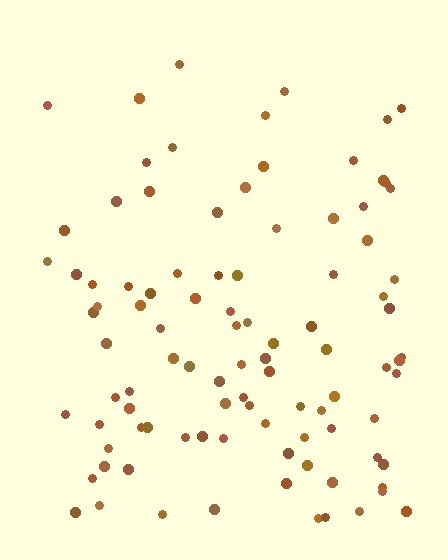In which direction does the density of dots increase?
From top to bottom, with the bottom side densest.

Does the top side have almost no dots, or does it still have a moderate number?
Still a moderate number, just noticeably fewer than the bottom.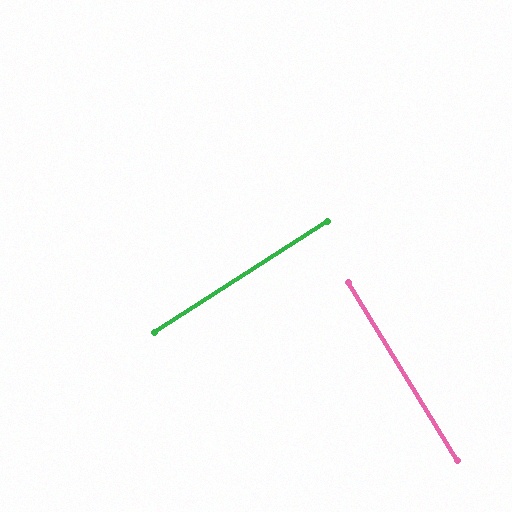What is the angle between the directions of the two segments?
Approximately 89 degrees.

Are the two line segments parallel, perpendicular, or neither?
Perpendicular — they meet at approximately 89°.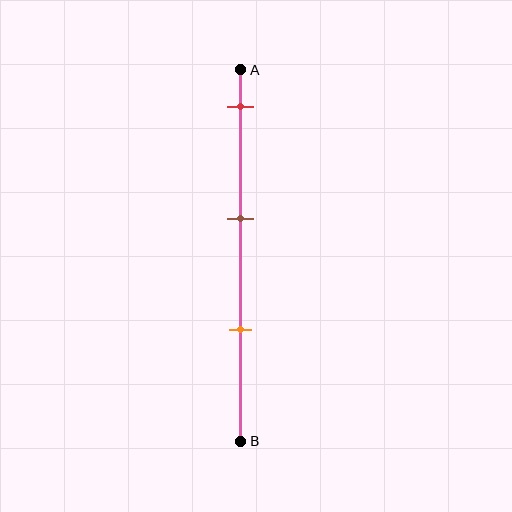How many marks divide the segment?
There are 3 marks dividing the segment.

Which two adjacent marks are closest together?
The brown and orange marks are the closest adjacent pair.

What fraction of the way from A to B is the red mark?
The red mark is approximately 10% (0.1) of the way from A to B.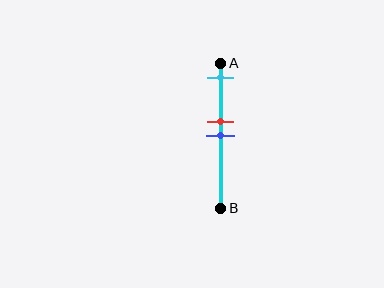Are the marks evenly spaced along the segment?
No, the marks are not evenly spaced.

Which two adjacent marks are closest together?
The red and blue marks are the closest adjacent pair.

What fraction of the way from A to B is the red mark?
The red mark is approximately 40% (0.4) of the way from A to B.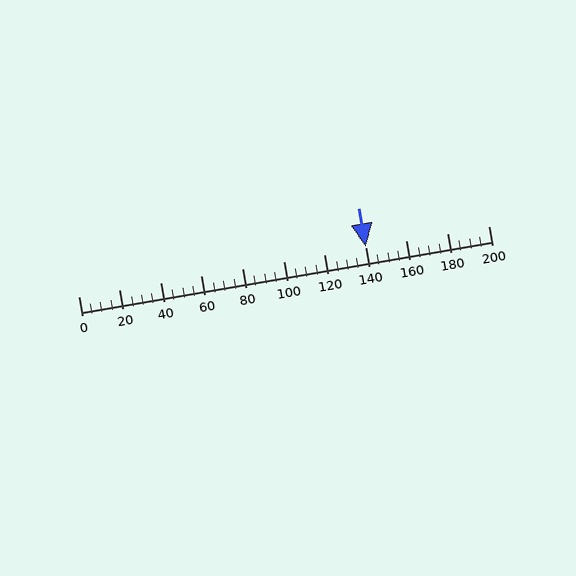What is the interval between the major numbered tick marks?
The major tick marks are spaced 20 units apart.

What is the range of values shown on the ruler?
The ruler shows values from 0 to 200.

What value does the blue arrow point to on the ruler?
The blue arrow points to approximately 140.